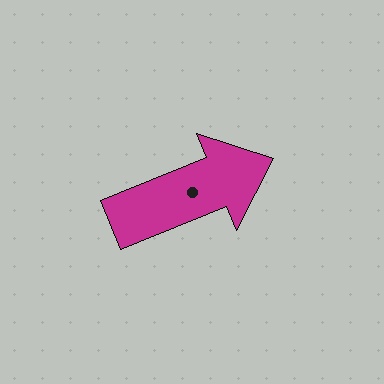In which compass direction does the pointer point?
East.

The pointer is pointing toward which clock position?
Roughly 2 o'clock.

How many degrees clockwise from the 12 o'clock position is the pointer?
Approximately 68 degrees.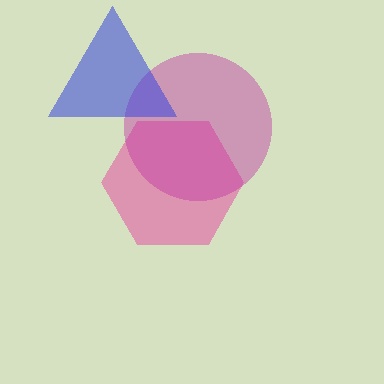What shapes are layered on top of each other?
The layered shapes are: a pink hexagon, a magenta circle, a blue triangle.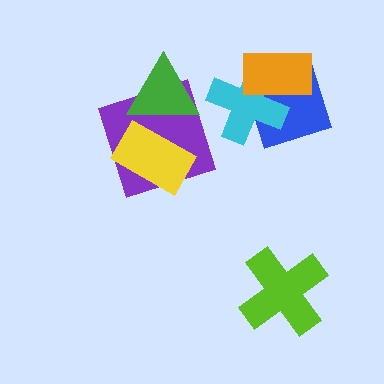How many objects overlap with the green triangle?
2 objects overlap with the green triangle.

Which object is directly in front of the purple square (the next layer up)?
The green triangle is directly in front of the purple square.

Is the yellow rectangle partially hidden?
No, no other shape covers it.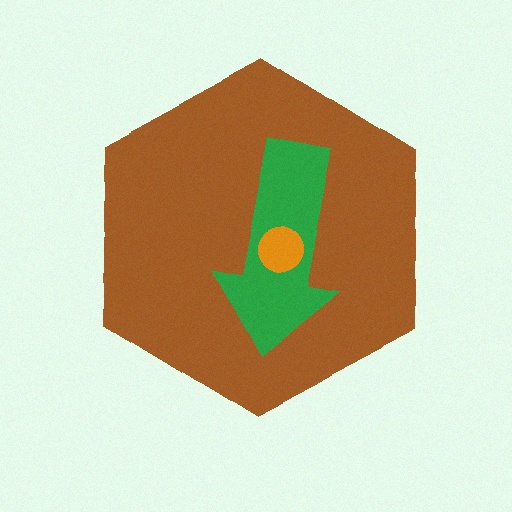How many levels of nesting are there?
3.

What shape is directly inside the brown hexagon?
The green arrow.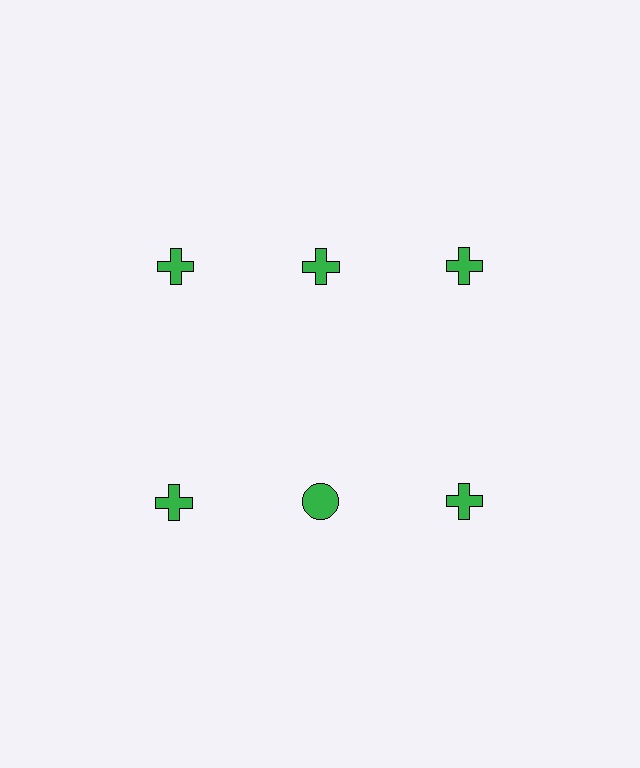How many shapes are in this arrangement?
There are 6 shapes arranged in a grid pattern.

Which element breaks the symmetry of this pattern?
The green circle in the second row, second from left column breaks the symmetry. All other shapes are green crosses.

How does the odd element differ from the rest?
It has a different shape: circle instead of cross.